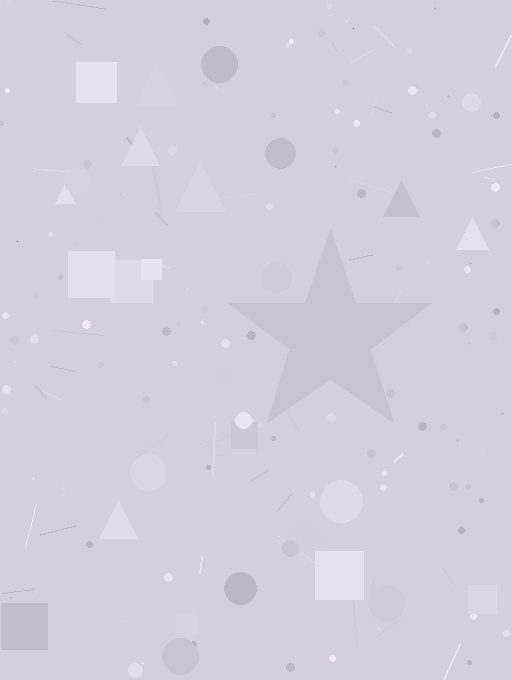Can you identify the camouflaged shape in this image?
The camouflaged shape is a star.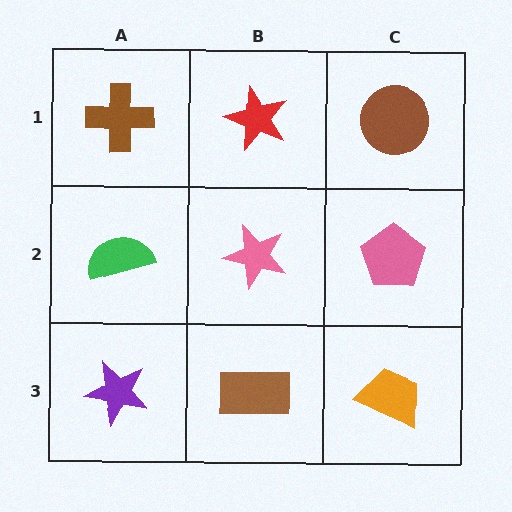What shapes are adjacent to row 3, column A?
A green semicircle (row 2, column A), a brown rectangle (row 3, column B).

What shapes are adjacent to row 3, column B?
A pink star (row 2, column B), a purple star (row 3, column A), an orange trapezoid (row 3, column C).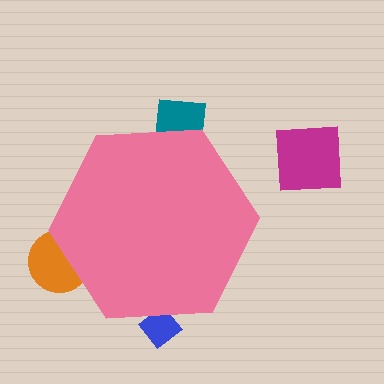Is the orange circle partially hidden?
Yes, the orange circle is partially hidden behind the pink hexagon.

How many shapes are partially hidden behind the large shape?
3 shapes are partially hidden.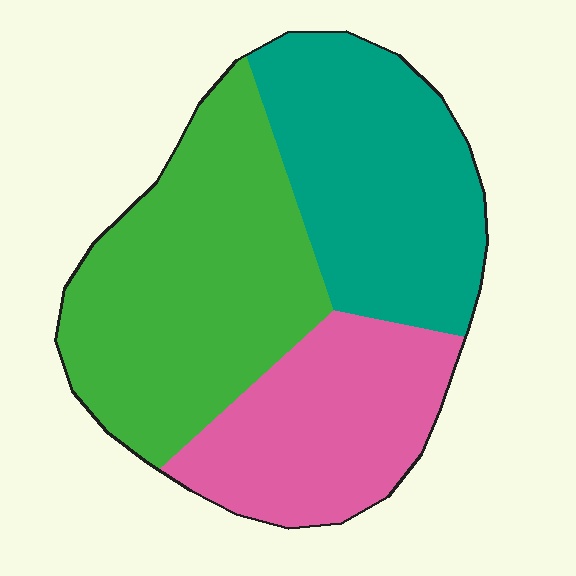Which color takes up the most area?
Green, at roughly 40%.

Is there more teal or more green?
Green.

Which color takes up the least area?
Pink, at roughly 25%.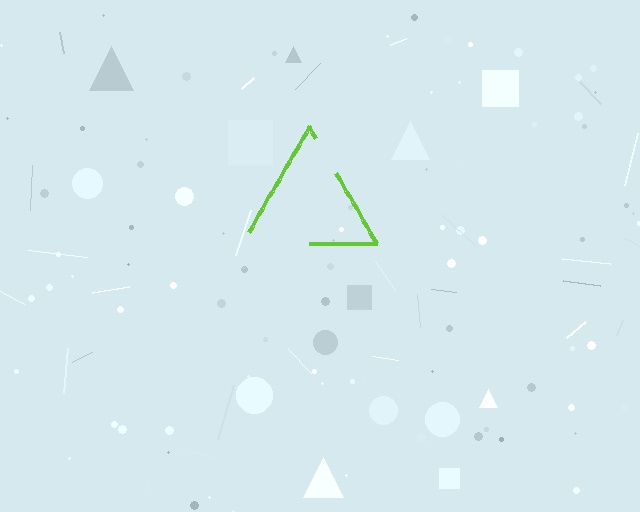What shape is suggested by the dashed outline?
The dashed outline suggests a triangle.